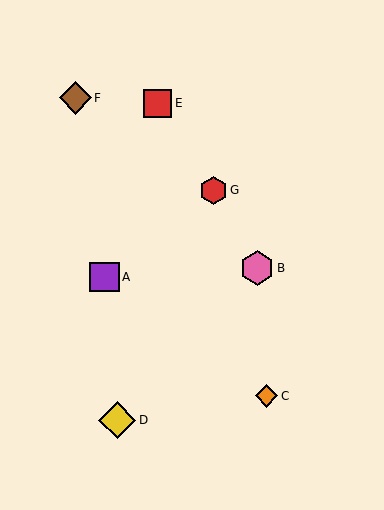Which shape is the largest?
The yellow diamond (labeled D) is the largest.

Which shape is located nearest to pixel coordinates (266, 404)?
The orange diamond (labeled C) at (267, 396) is nearest to that location.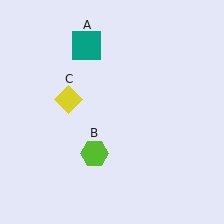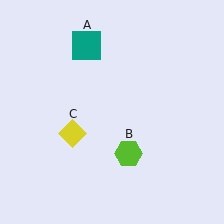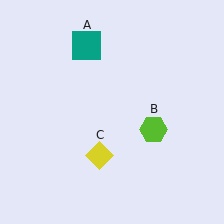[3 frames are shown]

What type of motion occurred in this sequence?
The lime hexagon (object B), yellow diamond (object C) rotated counterclockwise around the center of the scene.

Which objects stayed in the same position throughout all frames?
Teal square (object A) remained stationary.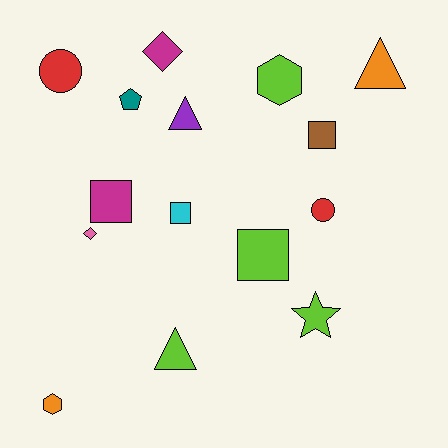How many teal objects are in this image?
There is 1 teal object.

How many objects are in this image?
There are 15 objects.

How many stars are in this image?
There is 1 star.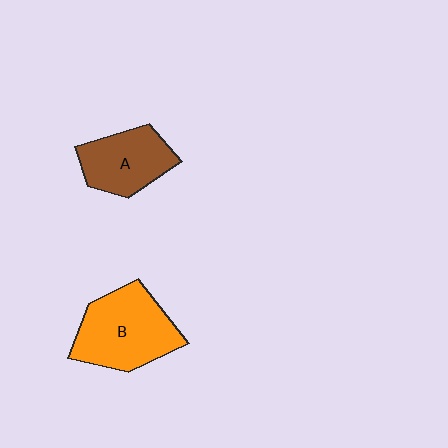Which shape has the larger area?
Shape B (orange).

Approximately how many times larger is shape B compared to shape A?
Approximately 1.4 times.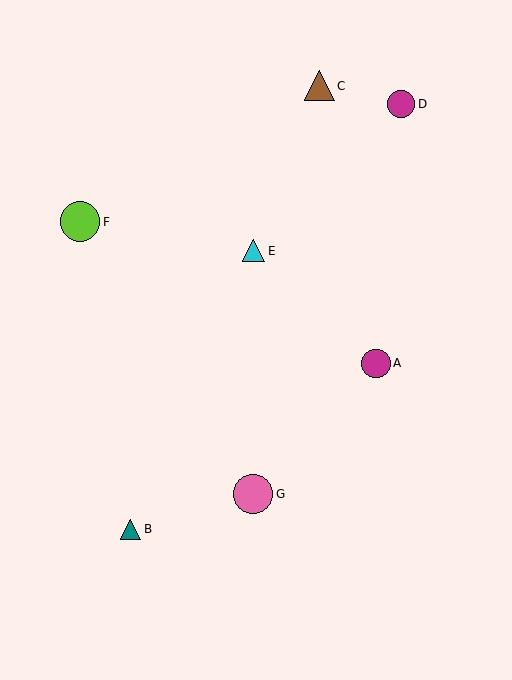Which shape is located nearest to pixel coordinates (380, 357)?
The magenta circle (labeled A) at (376, 363) is nearest to that location.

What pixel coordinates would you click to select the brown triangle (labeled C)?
Click at (319, 86) to select the brown triangle C.